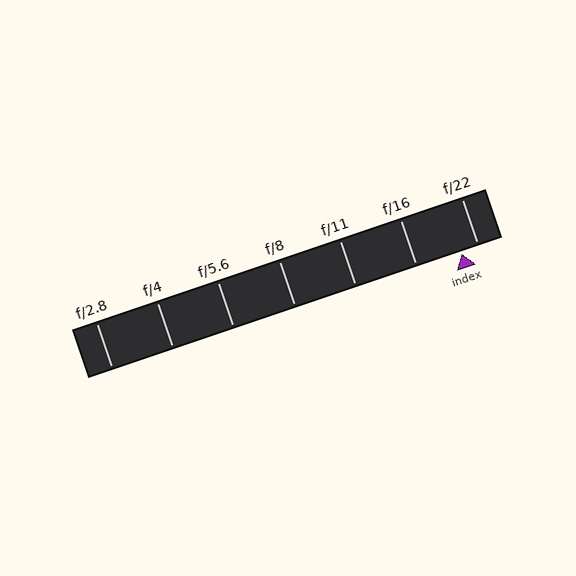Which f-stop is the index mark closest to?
The index mark is closest to f/22.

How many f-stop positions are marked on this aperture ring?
There are 7 f-stop positions marked.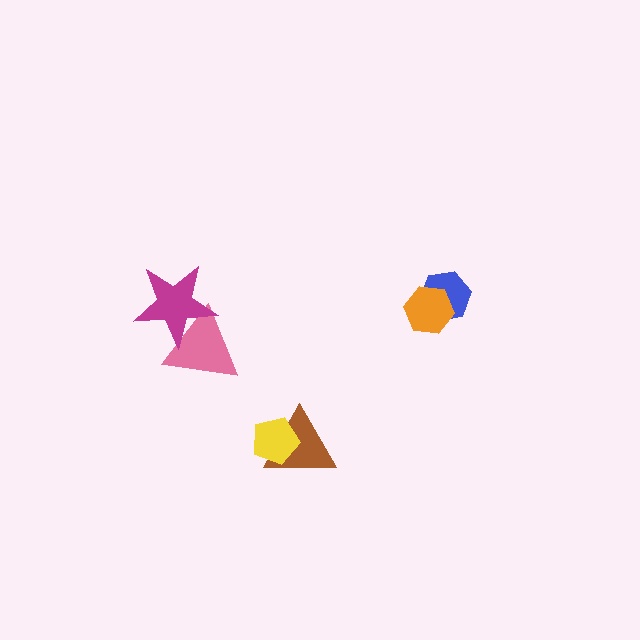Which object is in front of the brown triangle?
The yellow pentagon is in front of the brown triangle.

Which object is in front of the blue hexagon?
The orange hexagon is in front of the blue hexagon.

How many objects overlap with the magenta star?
1 object overlaps with the magenta star.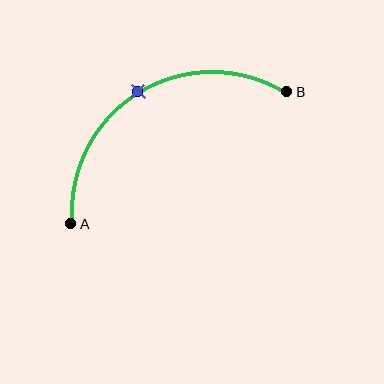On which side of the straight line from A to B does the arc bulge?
The arc bulges above the straight line connecting A and B.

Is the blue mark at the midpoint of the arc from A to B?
Yes. The blue mark lies on the arc at equal arc-length from both A and B — it is the arc midpoint.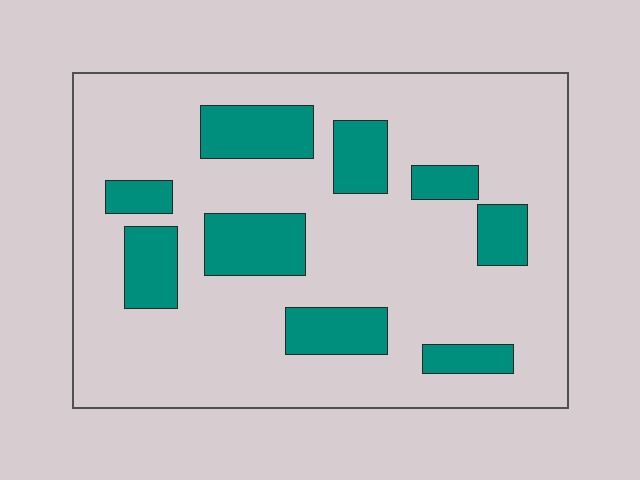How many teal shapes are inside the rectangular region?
9.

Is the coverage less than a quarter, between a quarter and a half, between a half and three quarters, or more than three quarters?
Less than a quarter.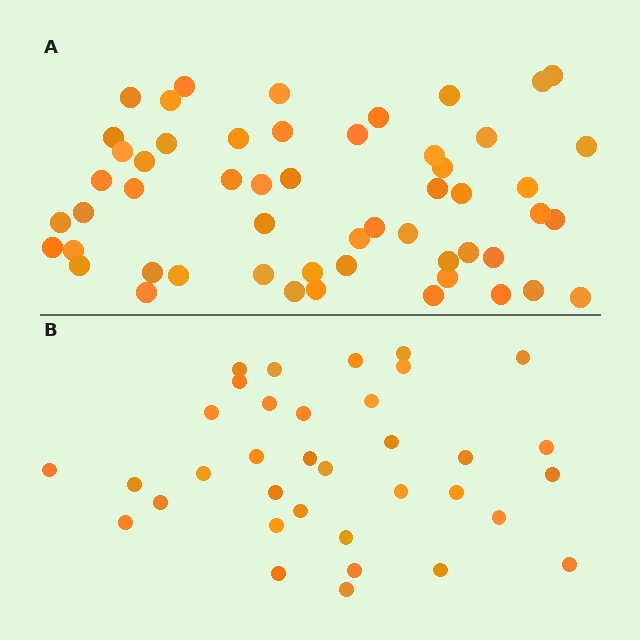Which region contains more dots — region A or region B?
Region A (the top region) has more dots.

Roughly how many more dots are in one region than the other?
Region A has approximately 20 more dots than region B.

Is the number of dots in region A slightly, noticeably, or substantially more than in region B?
Region A has substantially more. The ratio is roughly 1.5 to 1.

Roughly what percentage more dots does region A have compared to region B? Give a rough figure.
About 55% more.